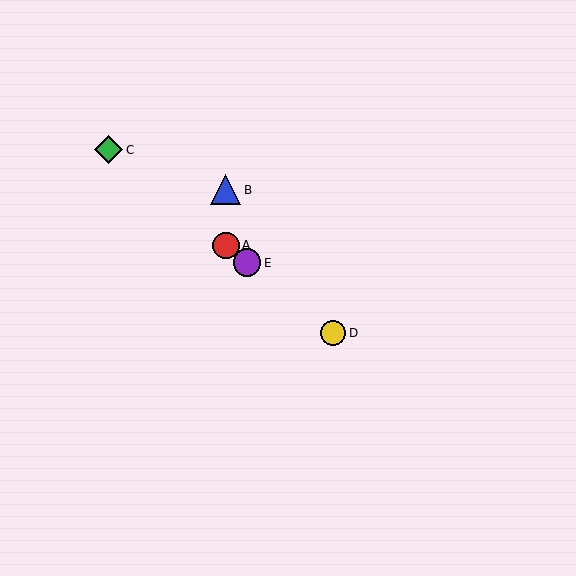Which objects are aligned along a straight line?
Objects A, C, D, E are aligned along a straight line.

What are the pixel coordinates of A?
Object A is at (226, 245).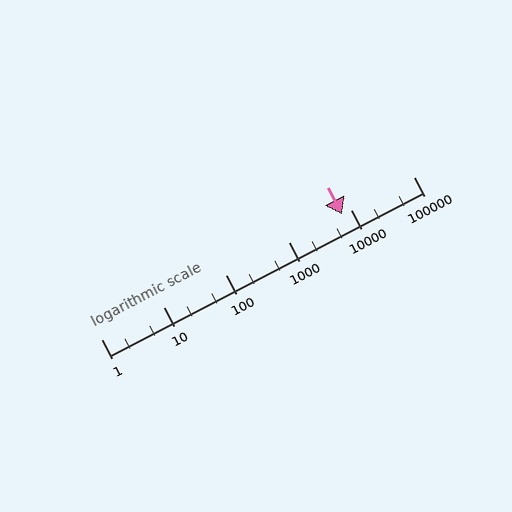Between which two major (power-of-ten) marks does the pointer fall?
The pointer is between 1000 and 10000.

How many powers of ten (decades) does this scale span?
The scale spans 5 decades, from 1 to 100000.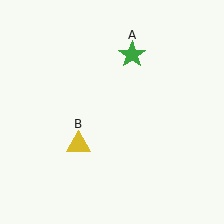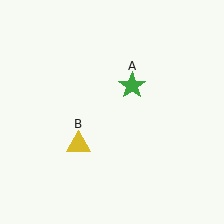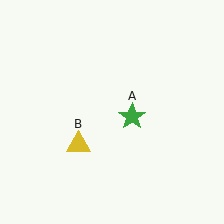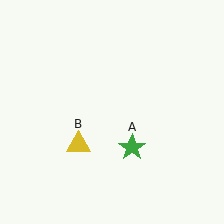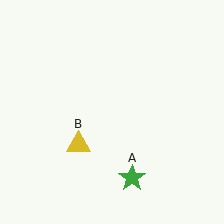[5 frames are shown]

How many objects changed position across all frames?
1 object changed position: green star (object A).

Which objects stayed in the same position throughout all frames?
Yellow triangle (object B) remained stationary.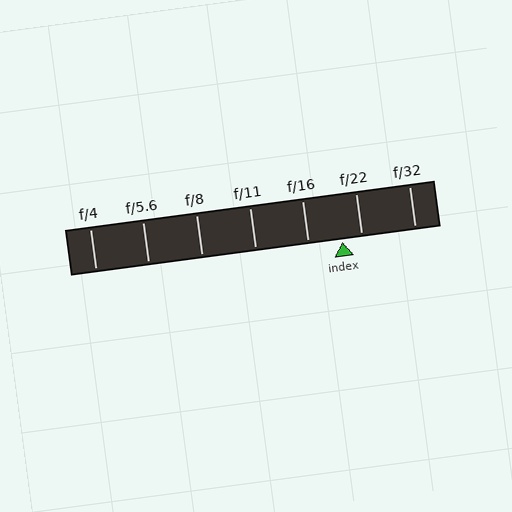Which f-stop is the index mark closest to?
The index mark is closest to f/22.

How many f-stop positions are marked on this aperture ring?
There are 7 f-stop positions marked.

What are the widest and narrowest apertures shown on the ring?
The widest aperture shown is f/4 and the narrowest is f/32.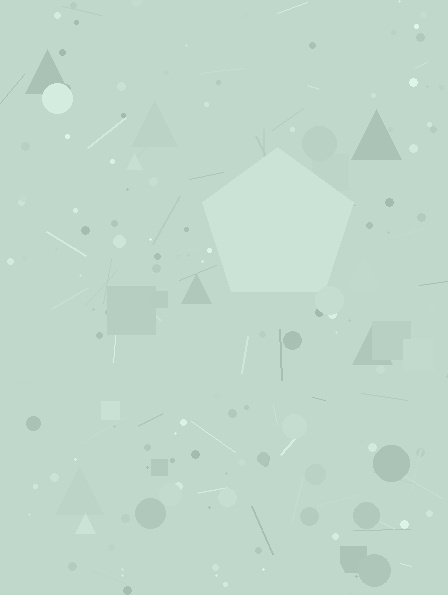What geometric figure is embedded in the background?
A pentagon is embedded in the background.